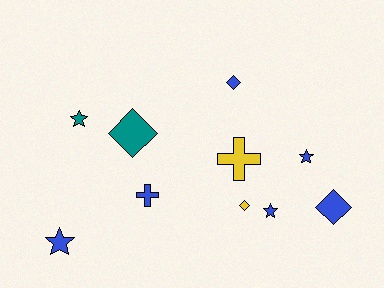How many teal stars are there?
There is 1 teal star.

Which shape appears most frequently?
Diamond, with 4 objects.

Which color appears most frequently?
Blue, with 6 objects.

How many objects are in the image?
There are 10 objects.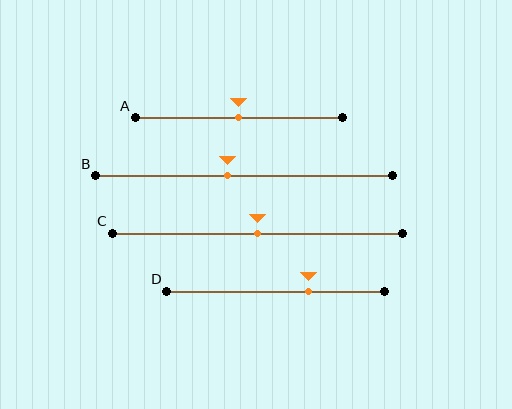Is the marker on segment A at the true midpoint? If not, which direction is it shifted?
Yes, the marker on segment A is at the true midpoint.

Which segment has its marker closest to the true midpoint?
Segment A has its marker closest to the true midpoint.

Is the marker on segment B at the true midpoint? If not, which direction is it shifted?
No, the marker on segment B is shifted to the left by about 6% of the segment length.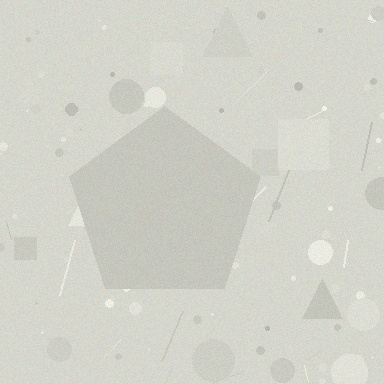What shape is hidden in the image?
A pentagon is hidden in the image.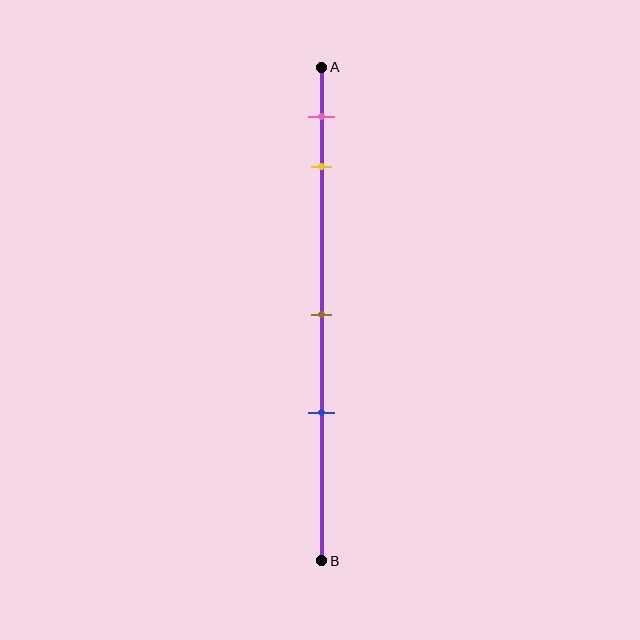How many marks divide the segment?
There are 4 marks dividing the segment.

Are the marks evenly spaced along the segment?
No, the marks are not evenly spaced.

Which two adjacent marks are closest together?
The pink and yellow marks are the closest adjacent pair.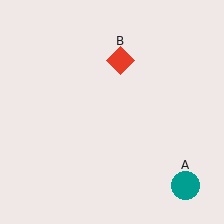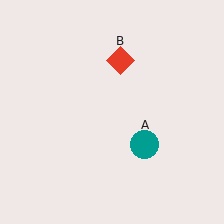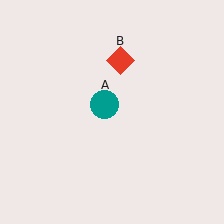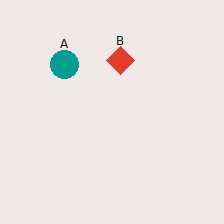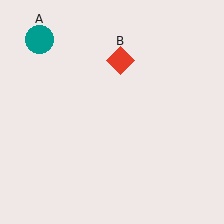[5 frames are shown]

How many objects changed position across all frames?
1 object changed position: teal circle (object A).